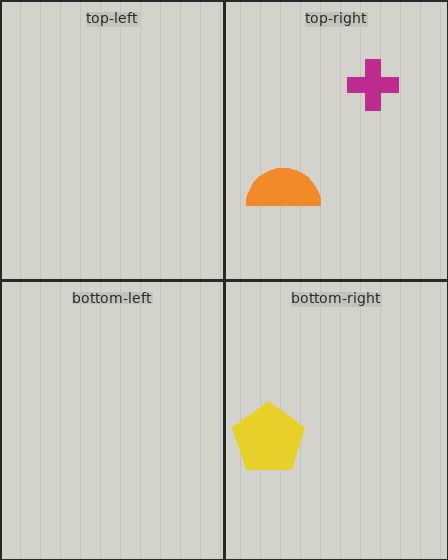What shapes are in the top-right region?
The orange semicircle, the magenta cross.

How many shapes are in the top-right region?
2.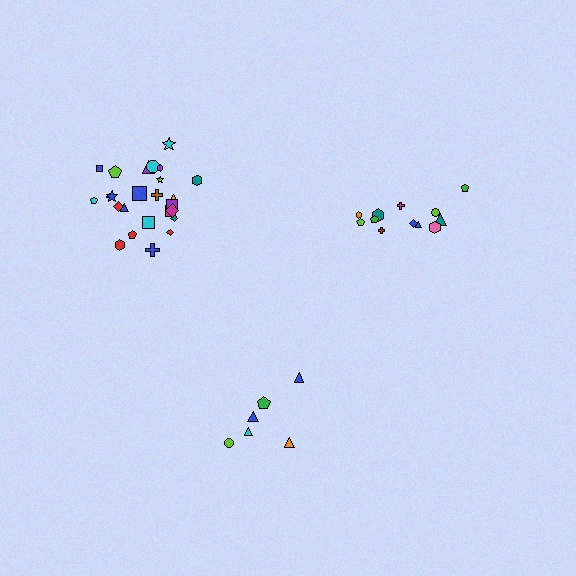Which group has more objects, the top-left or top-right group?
The top-left group.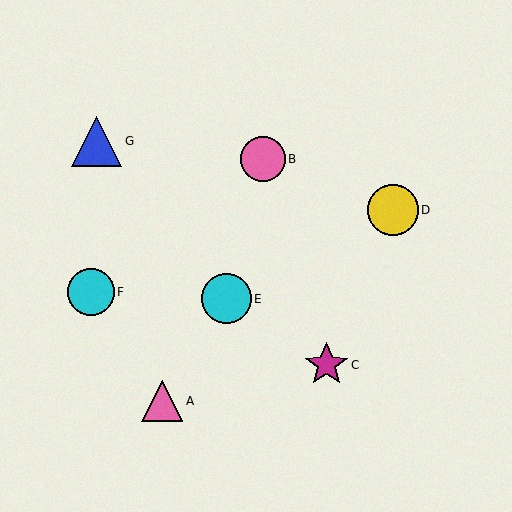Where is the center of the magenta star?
The center of the magenta star is at (327, 365).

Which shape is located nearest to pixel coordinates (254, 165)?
The pink circle (labeled B) at (263, 159) is nearest to that location.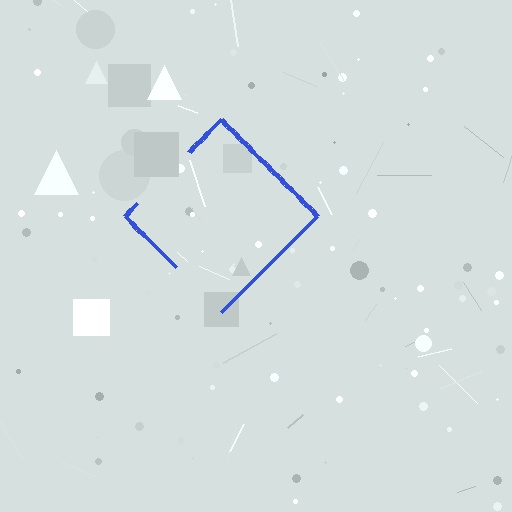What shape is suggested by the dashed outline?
The dashed outline suggests a diamond.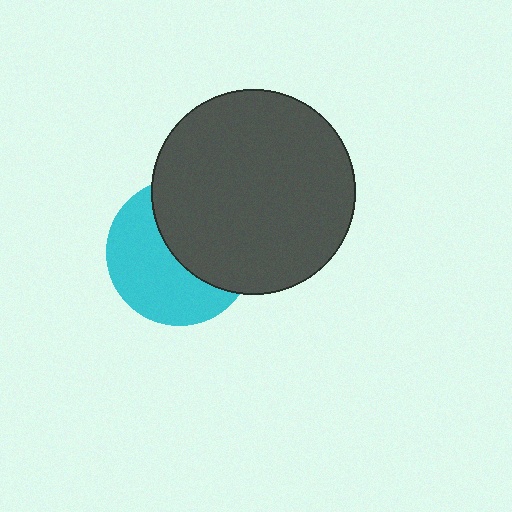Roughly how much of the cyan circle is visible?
About half of it is visible (roughly 52%).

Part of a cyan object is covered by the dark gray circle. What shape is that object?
It is a circle.